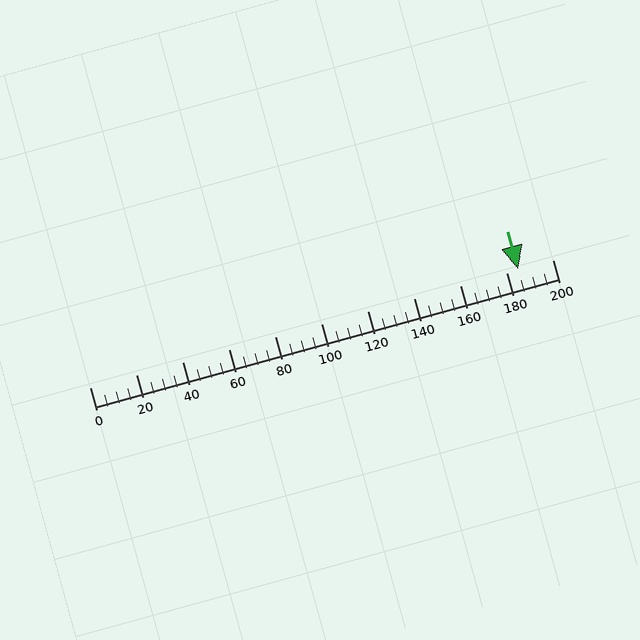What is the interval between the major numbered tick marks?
The major tick marks are spaced 20 units apart.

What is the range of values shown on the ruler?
The ruler shows values from 0 to 200.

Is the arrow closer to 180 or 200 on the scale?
The arrow is closer to 180.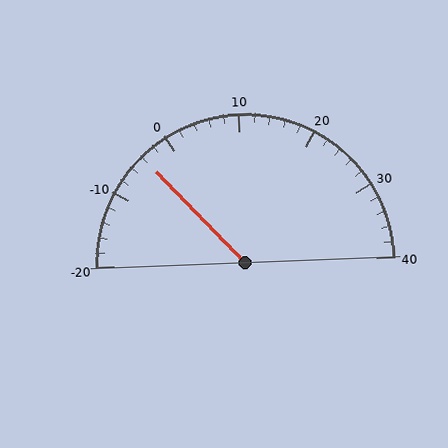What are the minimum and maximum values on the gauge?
The gauge ranges from -20 to 40.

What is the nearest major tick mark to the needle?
The nearest major tick mark is 0.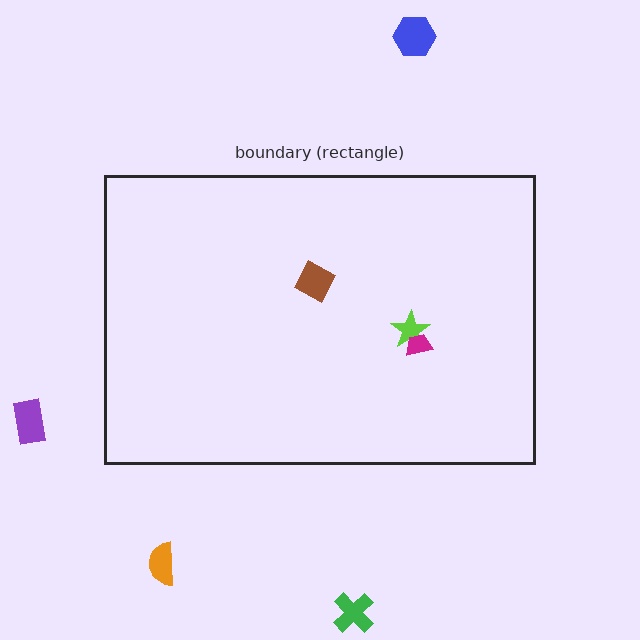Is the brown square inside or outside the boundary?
Inside.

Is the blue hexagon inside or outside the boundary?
Outside.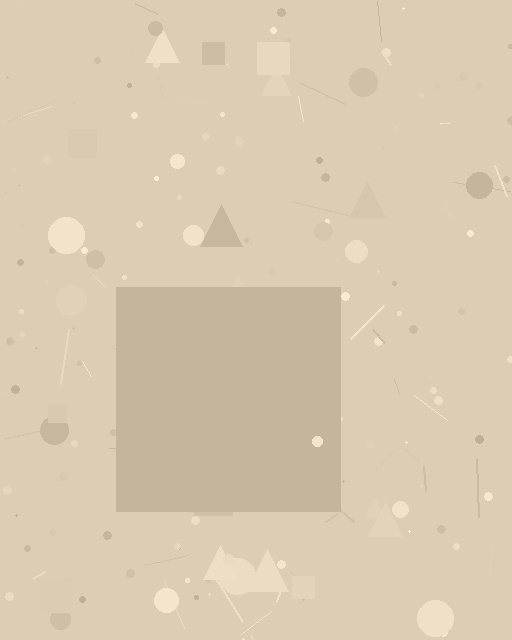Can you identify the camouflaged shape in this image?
The camouflaged shape is a square.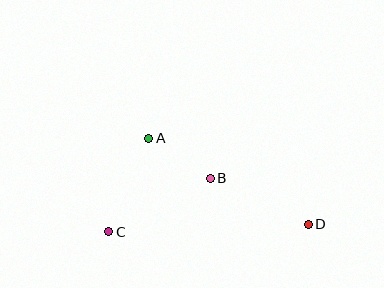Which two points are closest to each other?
Points A and B are closest to each other.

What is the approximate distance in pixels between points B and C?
The distance between B and C is approximately 115 pixels.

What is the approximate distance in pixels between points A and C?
The distance between A and C is approximately 102 pixels.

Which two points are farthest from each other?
Points C and D are farthest from each other.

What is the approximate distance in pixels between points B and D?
The distance between B and D is approximately 108 pixels.